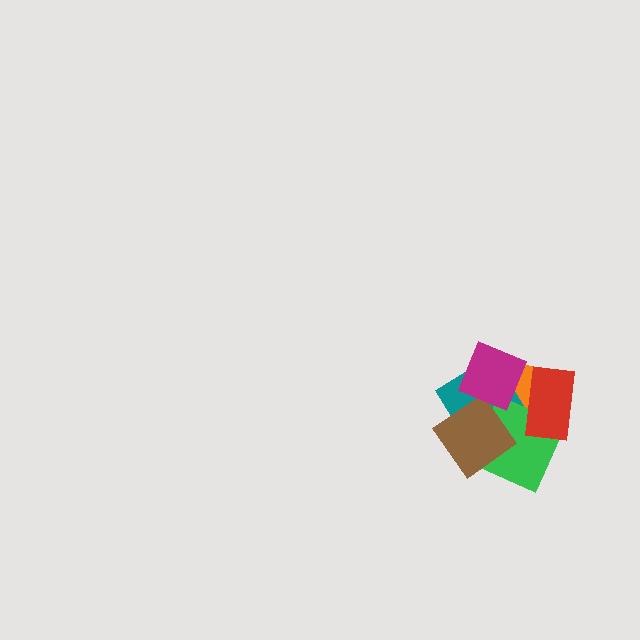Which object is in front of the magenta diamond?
The red rectangle is in front of the magenta diamond.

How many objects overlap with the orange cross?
5 objects overlap with the orange cross.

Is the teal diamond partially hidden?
Yes, it is partially covered by another shape.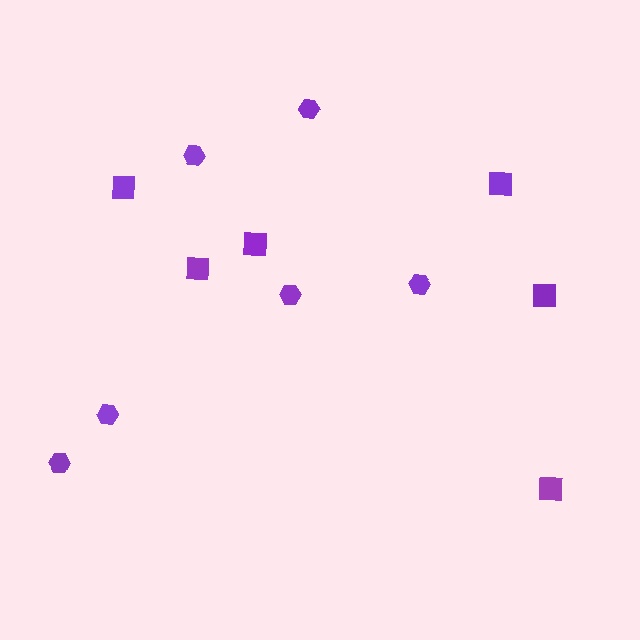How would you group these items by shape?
There are 2 groups: one group of squares (6) and one group of hexagons (6).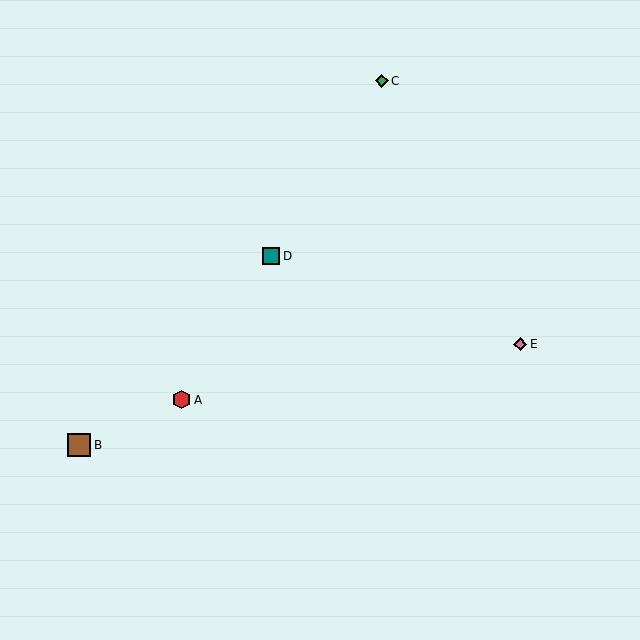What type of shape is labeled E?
Shape E is a pink diamond.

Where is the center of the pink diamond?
The center of the pink diamond is at (520, 344).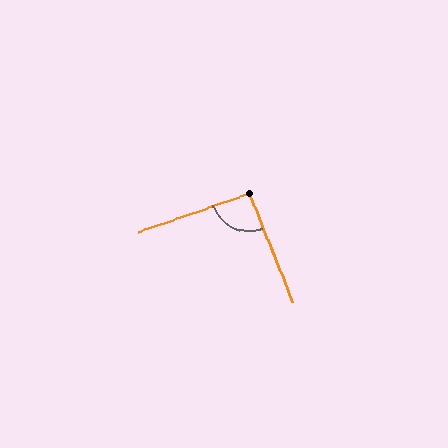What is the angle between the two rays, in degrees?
Approximately 93 degrees.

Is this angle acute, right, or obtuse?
It is approximately a right angle.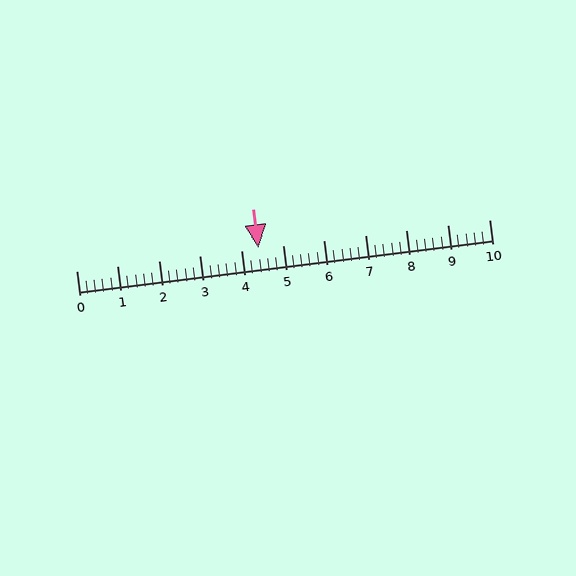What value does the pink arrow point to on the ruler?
The pink arrow points to approximately 4.4.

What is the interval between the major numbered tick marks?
The major tick marks are spaced 1 units apart.